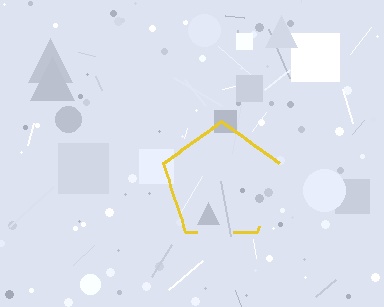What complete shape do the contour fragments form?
The contour fragments form a pentagon.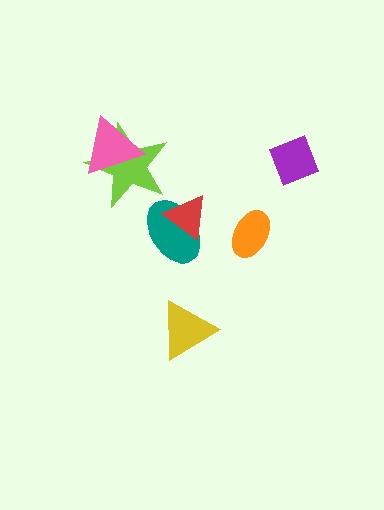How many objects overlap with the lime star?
1 object overlaps with the lime star.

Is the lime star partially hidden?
Yes, it is partially covered by another shape.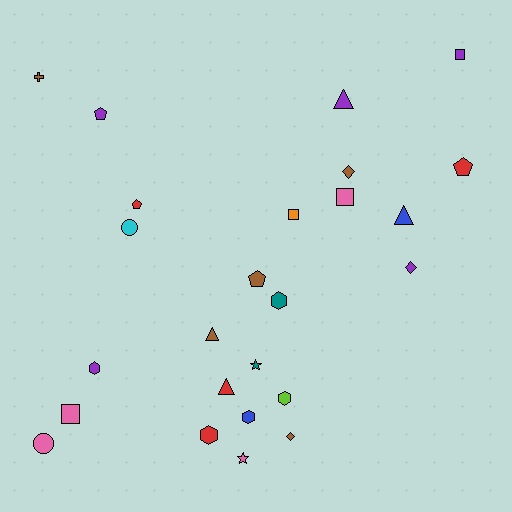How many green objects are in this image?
There are no green objects.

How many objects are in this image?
There are 25 objects.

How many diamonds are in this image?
There are 3 diamonds.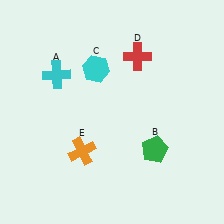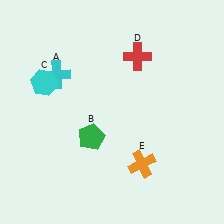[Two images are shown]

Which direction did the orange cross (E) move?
The orange cross (E) moved right.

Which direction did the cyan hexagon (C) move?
The cyan hexagon (C) moved left.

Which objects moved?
The objects that moved are: the green pentagon (B), the cyan hexagon (C), the orange cross (E).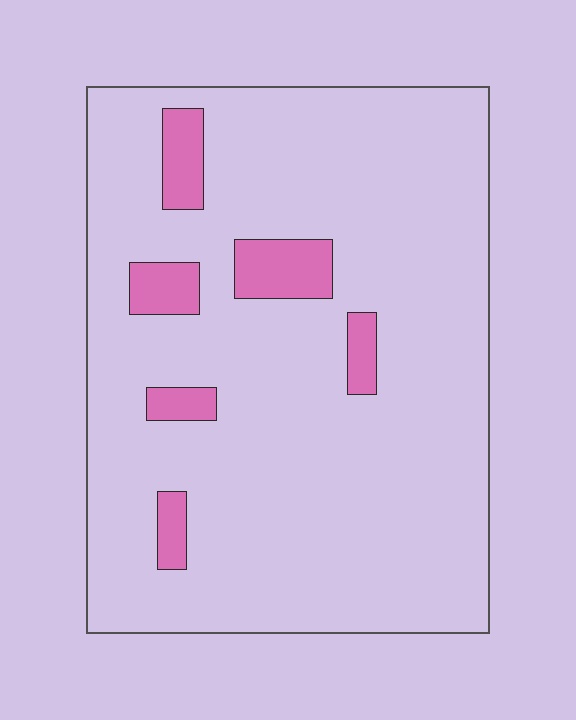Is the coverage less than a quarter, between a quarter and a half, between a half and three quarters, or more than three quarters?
Less than a quarter.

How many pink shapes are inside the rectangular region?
6.